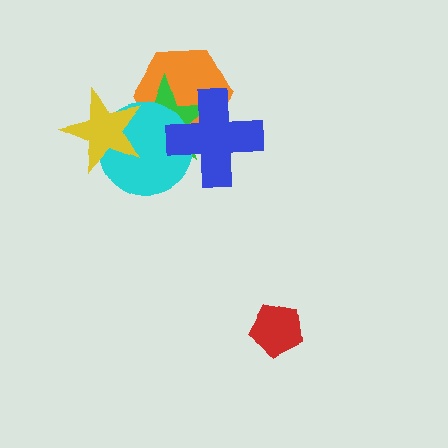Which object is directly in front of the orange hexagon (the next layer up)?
The green star is directly in front of the orange hexagon.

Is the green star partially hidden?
Yes, it is partially covered by another shape.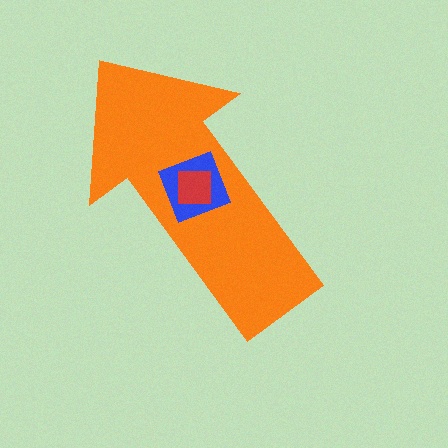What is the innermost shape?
The red square.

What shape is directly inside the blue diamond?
The red square.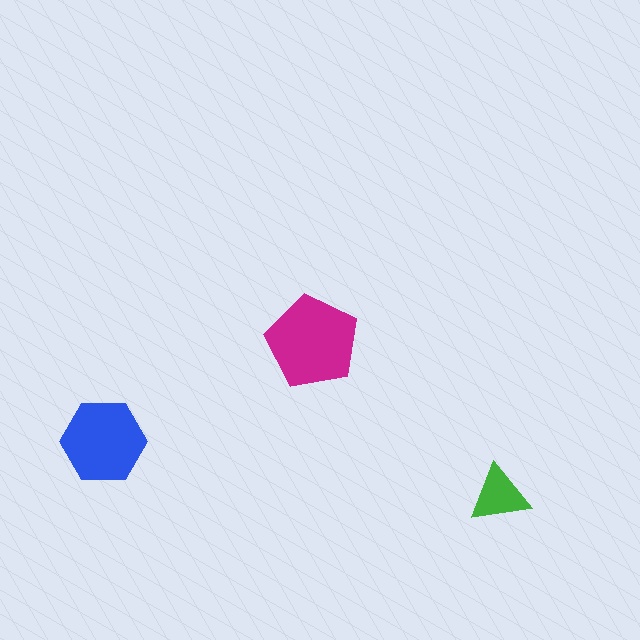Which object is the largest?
The magenta pentagon.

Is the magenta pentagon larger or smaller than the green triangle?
Larger.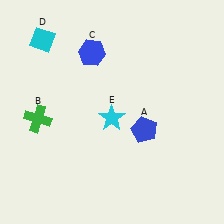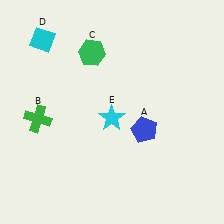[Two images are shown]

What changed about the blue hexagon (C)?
In Image 1, C is blue. In Image 2, it changed to green.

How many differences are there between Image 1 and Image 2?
There is 1 difference between the two images.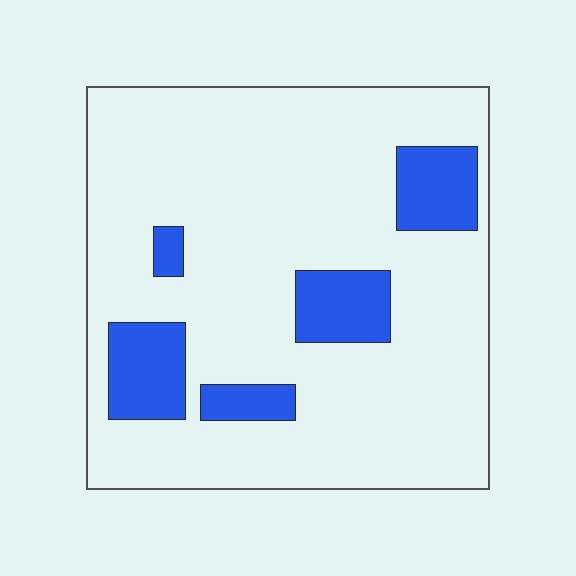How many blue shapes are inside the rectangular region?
5.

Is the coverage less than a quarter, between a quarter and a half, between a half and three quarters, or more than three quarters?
Less than a quarter.